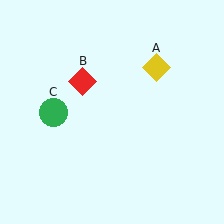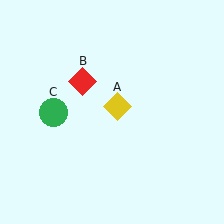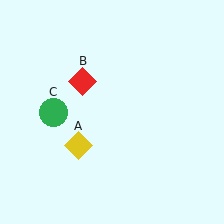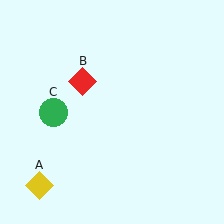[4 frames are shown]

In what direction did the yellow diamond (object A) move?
The yellow diamond (object A) moved down and to the left.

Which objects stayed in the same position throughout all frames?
Red diamond (object B) and green circle (object C) remained stationary.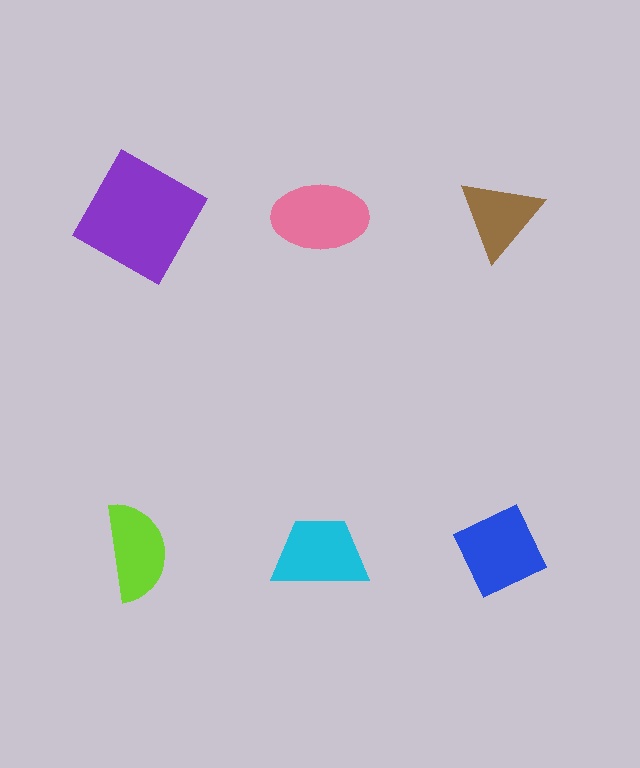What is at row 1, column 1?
A purple square.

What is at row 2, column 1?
A lime semicircle.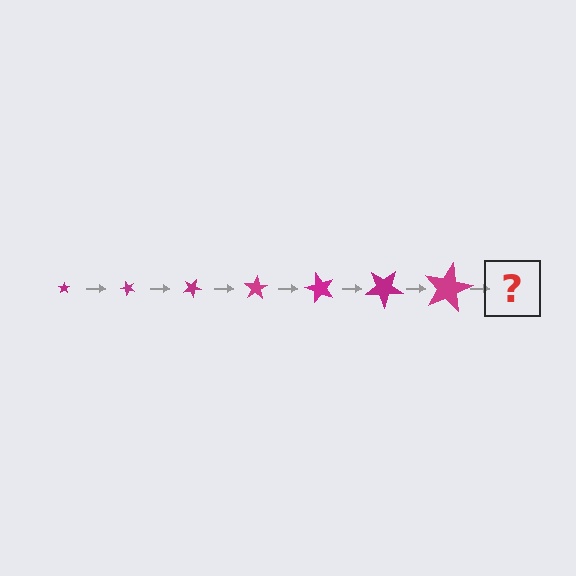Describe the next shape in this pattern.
It should be a star, larger than the previous one and rotated 350 degrees from the start.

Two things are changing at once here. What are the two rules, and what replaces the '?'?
The two rules are that the star grows larger each step and it rotates 50 degrees each step. The '?' should be a star, larger than the previous one and rotated 350 degrees from the start.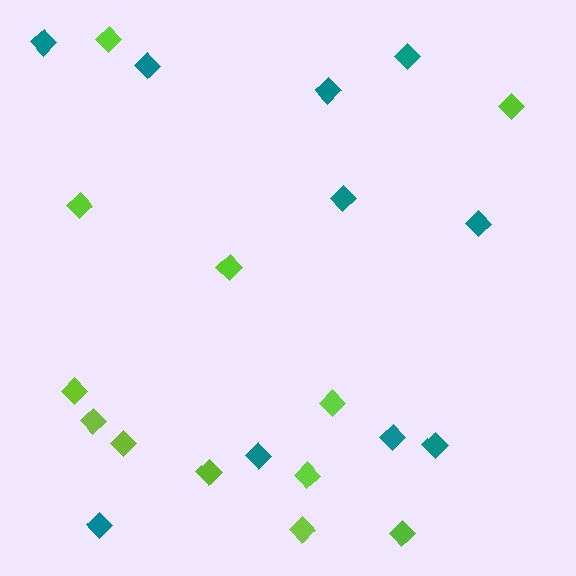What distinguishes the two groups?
There are 2 groups: one group of lime diamonds (12) and one group of teal diamonds (10).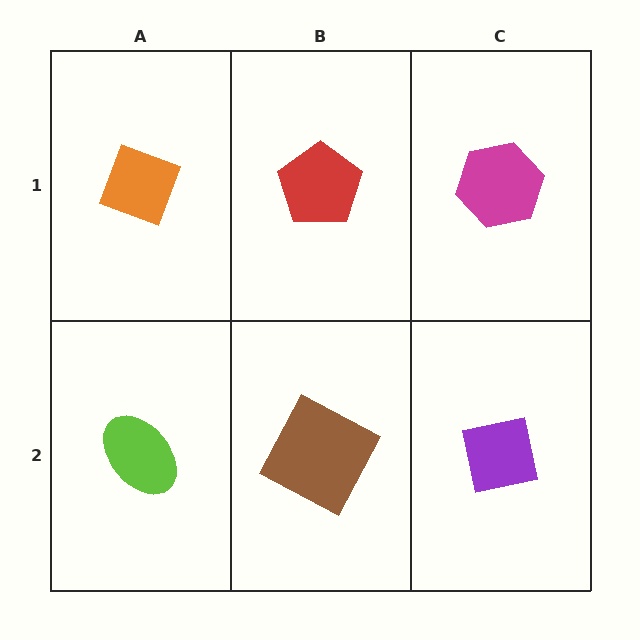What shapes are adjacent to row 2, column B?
A red pentagon (row 1, column B), a lime ellipse (row 2, column A), a purple square (row 2, column C).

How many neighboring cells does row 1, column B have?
3.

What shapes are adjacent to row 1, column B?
A brown square (row 2, column B), an orange diamond (row 1, column A), a magenta hexagon (row 1, column C).